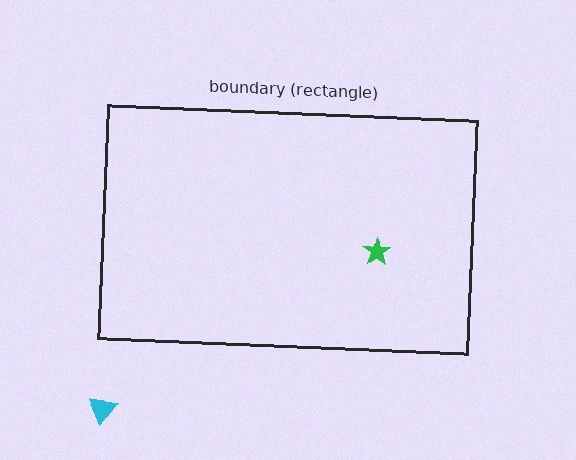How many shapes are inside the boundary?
1 inside, 1 outside.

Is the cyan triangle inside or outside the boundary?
Outside.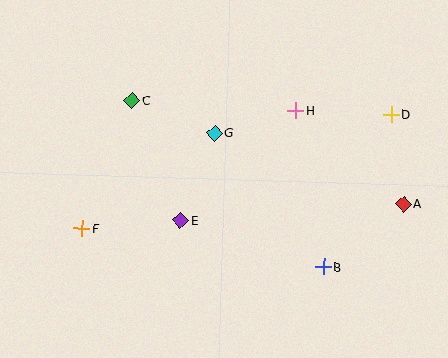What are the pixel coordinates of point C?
Point C is at (132, 101).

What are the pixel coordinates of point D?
Point D is at (391, 115).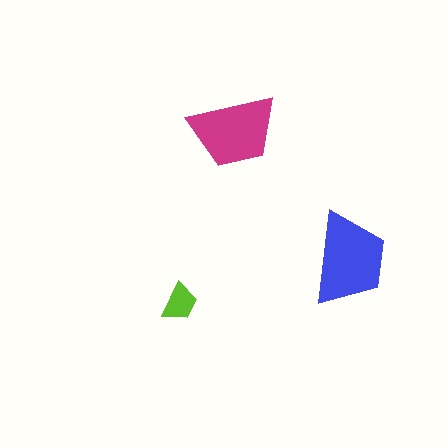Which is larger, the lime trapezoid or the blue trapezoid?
The blue one.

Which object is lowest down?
The lime trapezoid is bottommost.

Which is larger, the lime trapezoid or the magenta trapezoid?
The magenta one.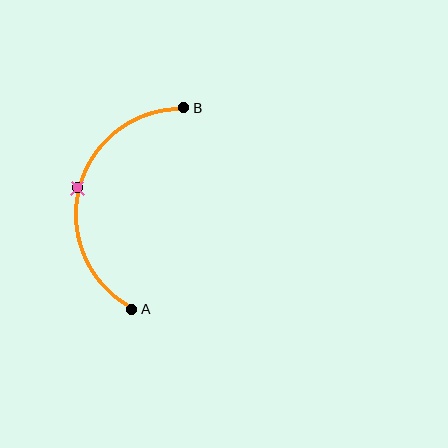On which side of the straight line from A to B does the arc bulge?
The arc bulges to the left of the straight line connecting A and B.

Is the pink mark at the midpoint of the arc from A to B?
Yes. The pink mark lies on the arc at equal arc-length from both A and B — it is the arc midpoint.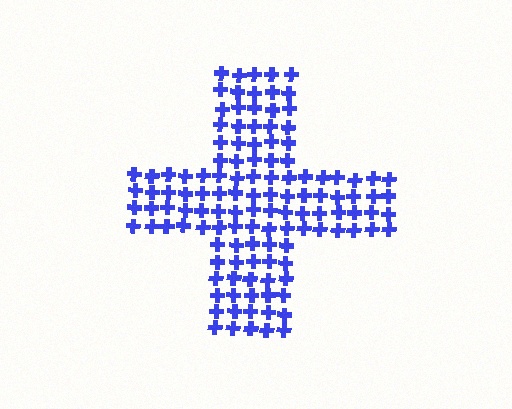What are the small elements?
The small elements are crosses.